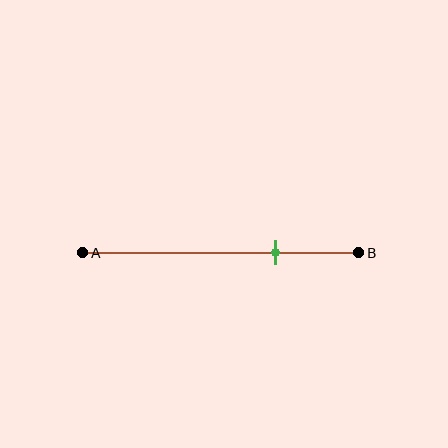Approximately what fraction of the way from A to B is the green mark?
The green mark is approximately 70% of the way from A to B.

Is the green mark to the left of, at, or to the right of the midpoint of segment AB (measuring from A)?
The green mark is to the right of the midpoint of segment AB.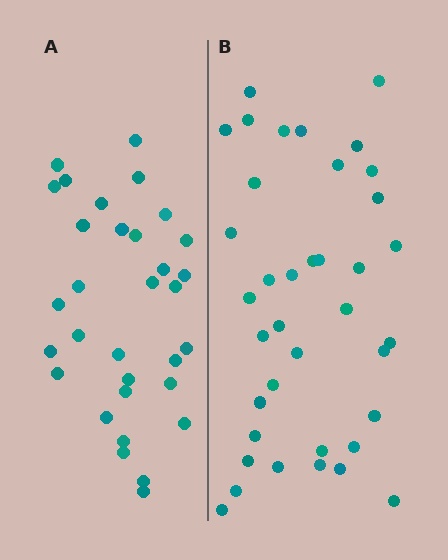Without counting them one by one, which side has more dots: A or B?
Region B (the right region) has more dots.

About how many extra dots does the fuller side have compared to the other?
Region B has about 6 more dots than region A.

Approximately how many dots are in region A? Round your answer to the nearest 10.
About 30 dots. (The exact count is 32, which rounds to 30.)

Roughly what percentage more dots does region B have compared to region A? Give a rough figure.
About 20% more.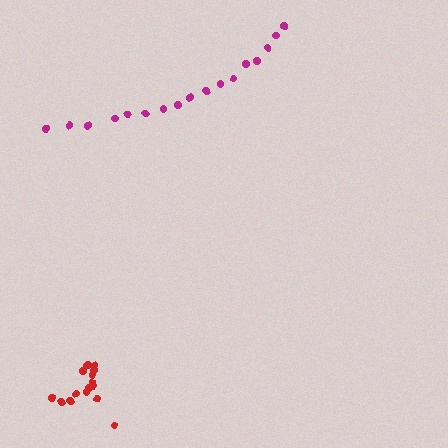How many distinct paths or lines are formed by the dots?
There are 2 distinct paths.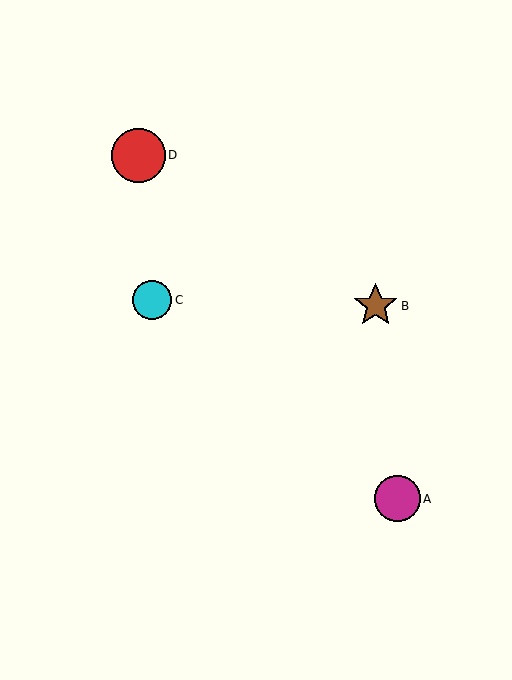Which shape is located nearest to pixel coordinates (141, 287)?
The cyan circle (labeled C) at (152, 300) is nearest to that location.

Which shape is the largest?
The red circle (labeled D) is the largest.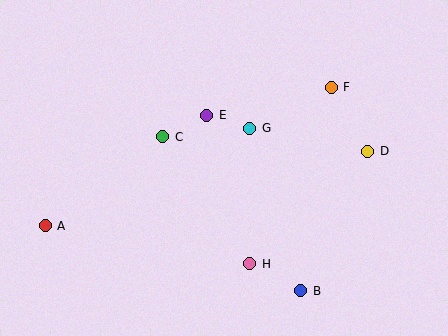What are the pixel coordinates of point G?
Point G is at (250, 128).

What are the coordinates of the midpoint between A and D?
The midpoint between A and D is at (206, 188).